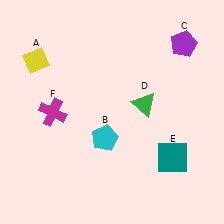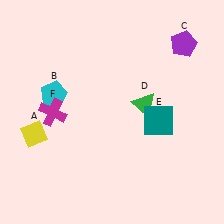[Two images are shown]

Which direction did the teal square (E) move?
The teal square (E) moved up.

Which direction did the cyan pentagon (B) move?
The cyan pentagon (B) moved left.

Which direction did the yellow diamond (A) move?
The yellow diamond (A) moved down.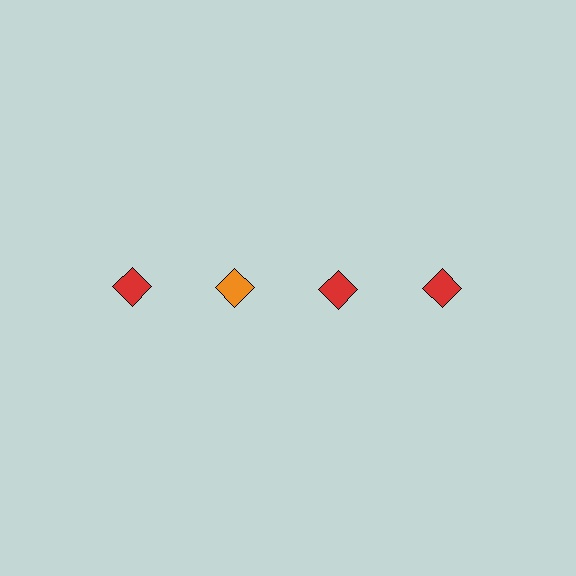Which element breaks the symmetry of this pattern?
The orange diamond in the top row, second from left column breaks the symmetry. All other shapes are red diamonds.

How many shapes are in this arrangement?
There are 4 shapes arranged in a grid pattern.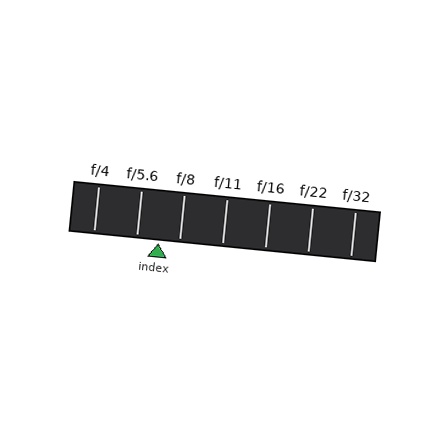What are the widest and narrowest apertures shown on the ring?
The widest aperture shown is f/4 and the narrowest is f/32.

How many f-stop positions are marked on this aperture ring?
There are 7 f-stop positions marked.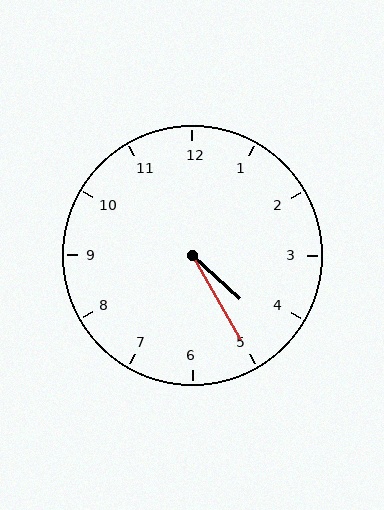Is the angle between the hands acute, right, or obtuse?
It is acute.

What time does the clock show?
4:25.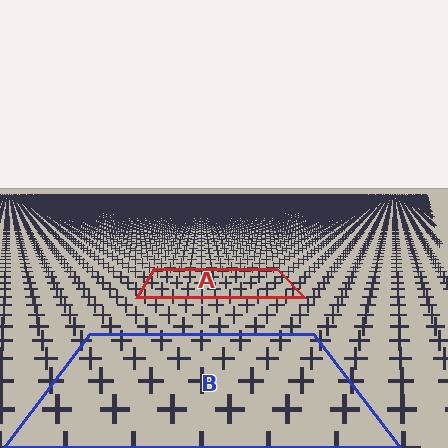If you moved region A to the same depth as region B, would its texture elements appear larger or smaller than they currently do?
They would appear larger. At a closer depth, the same texture elements are projected at a bigger on-screen size.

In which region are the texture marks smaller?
The texture marks are smaller in region A, because it is farther away.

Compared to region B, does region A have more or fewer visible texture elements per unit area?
Region A has more texture elements per unit area — they are packed more densely because it is farther away.